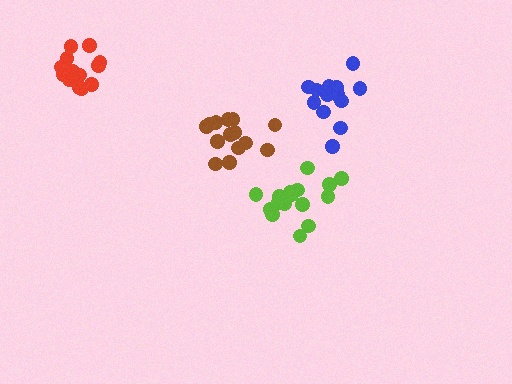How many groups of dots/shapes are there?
There are 4 groups.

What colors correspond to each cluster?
The clusters are colored: brown, lime, blue, red.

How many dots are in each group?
Group 1: 14 dots, Group 2: 17 dots, Group 3: 13 dots, Group 4: 13 dots (57 total).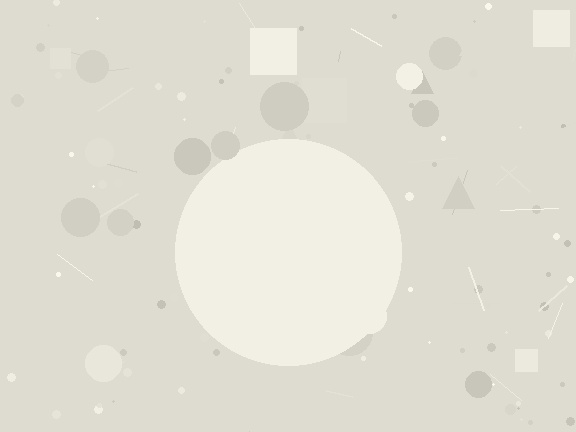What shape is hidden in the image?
A circle is hidden in the image.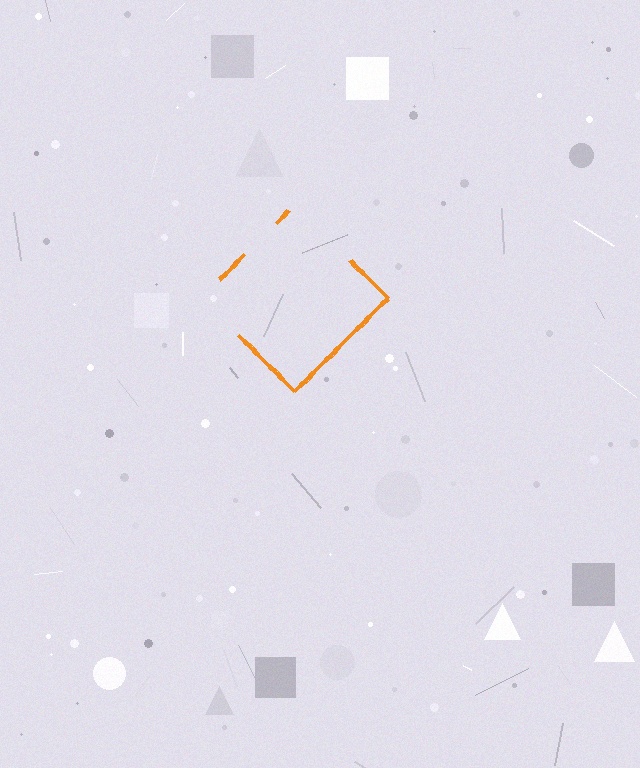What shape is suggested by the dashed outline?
The dashed outline suggests a diamond.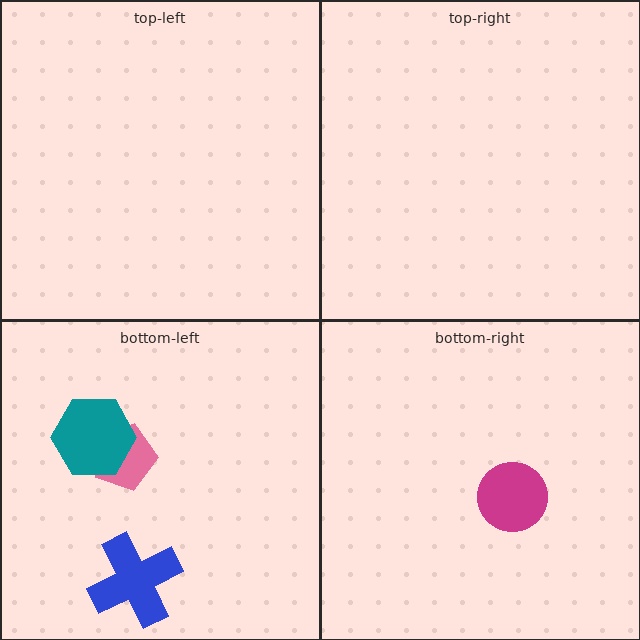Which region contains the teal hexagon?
The bottom-left region.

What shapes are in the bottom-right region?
The magenta circle.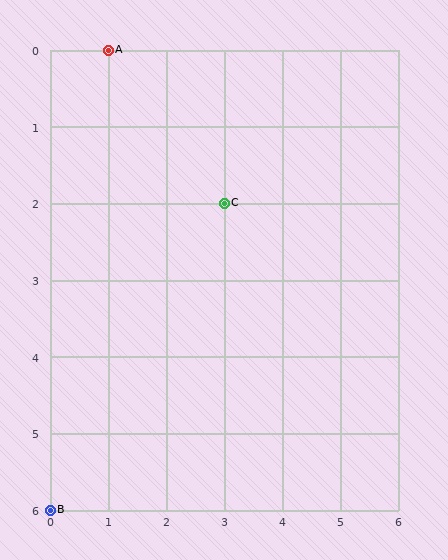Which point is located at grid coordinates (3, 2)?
Point C is at (3, 2).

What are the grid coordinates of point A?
Point A is at grid coordinates (1, 0).